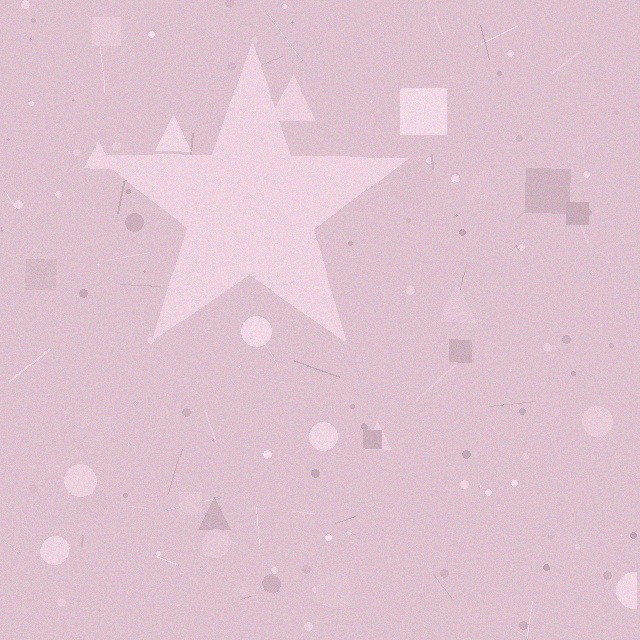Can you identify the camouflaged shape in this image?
The camouflaged shape is a star.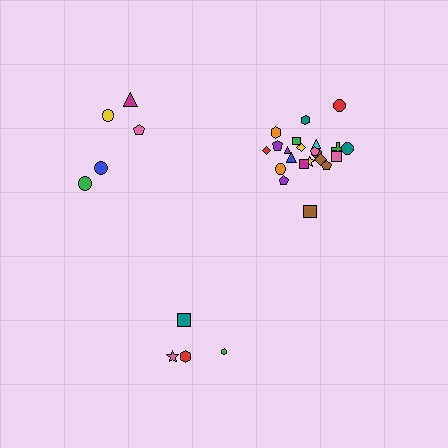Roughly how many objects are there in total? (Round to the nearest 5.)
Roughly 30 objects in total.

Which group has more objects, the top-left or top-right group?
The top-right group.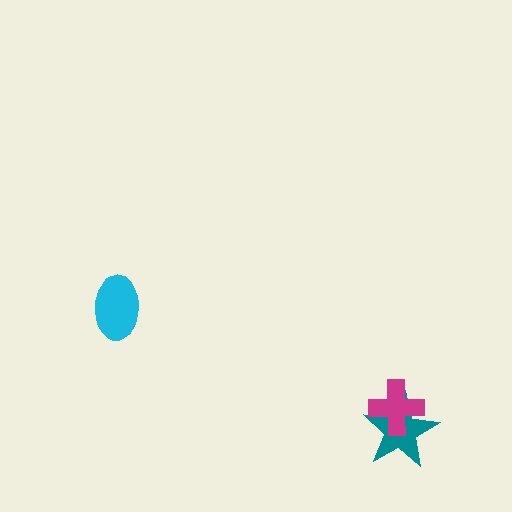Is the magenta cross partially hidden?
No, no other shape covers it.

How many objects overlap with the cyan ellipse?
0 objects overlap with the cyan ellipse.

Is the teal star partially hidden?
Yes, it is partially covered by another shape.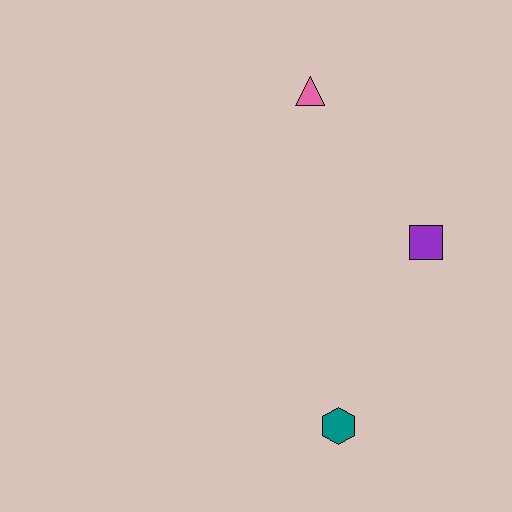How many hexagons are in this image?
There is 1 hexagon.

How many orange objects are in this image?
There are no orange objects.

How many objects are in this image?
There are 3 objects.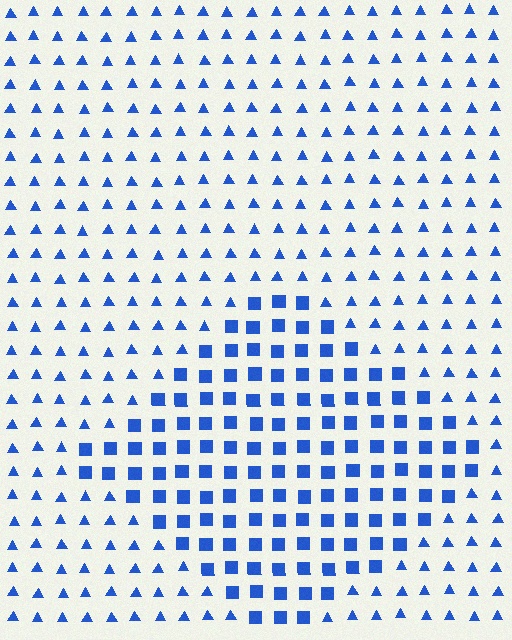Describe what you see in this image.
The image is filled with small blue elements arranged in a uniform grid. A diamond-shaped region contains squares, while the surrounding area contains triangles. The boundary is defined purely by the change in element shape.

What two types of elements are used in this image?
The image uses squares inside the diamond region and triangles outside it.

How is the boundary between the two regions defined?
The boundary is defined by a change in element shape: squares inside vs. triangles outside. All elements share the same color and spacing.